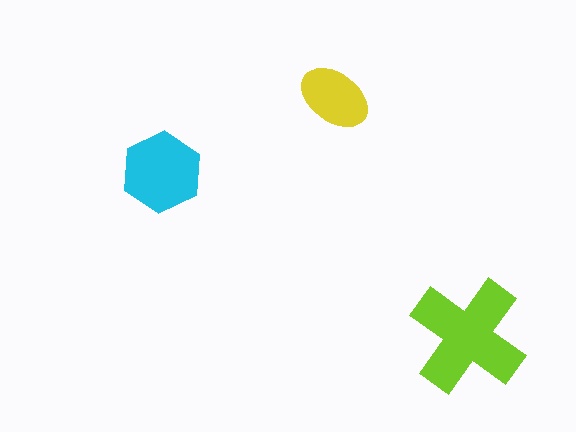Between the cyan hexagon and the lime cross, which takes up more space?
The lime cross.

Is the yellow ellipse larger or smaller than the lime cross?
Smaller.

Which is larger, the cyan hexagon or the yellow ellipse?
The cyan hexagon.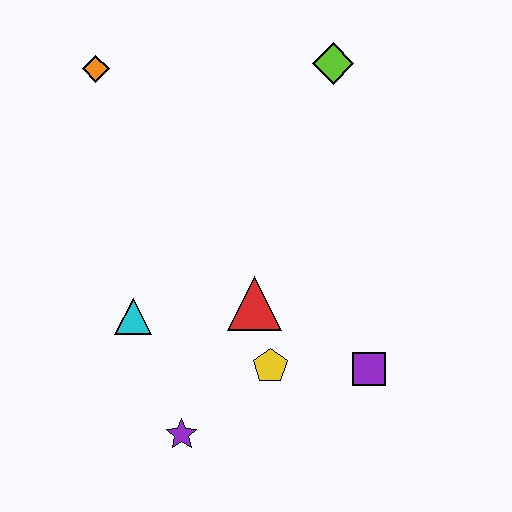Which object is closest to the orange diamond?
The lime diamond is closest to the orange diamond.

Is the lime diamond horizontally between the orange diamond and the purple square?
Yes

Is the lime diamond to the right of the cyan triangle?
Yes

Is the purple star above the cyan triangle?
No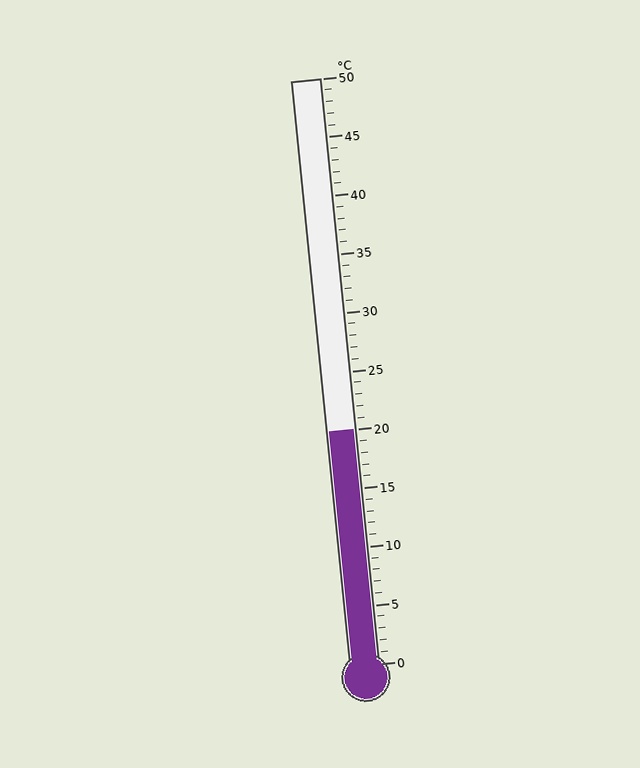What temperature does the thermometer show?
The thermometer shows approximately 20°C.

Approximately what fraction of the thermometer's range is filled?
The thermometer is filled to approximately 40% of its range.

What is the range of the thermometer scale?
The thermometer scale ranges from 0°C to 50°C.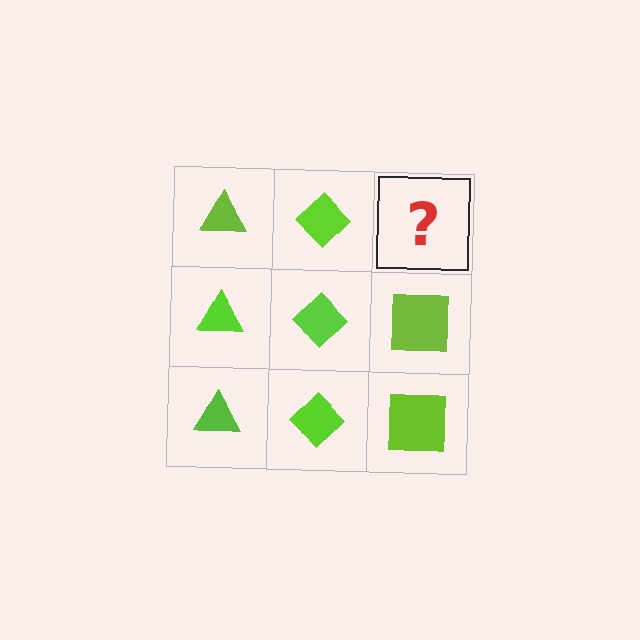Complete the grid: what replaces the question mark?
The question mark should be replaced with a lime square.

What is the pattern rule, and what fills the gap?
The rule is that each column has a consistent shape. The gap should be filled with a lime square.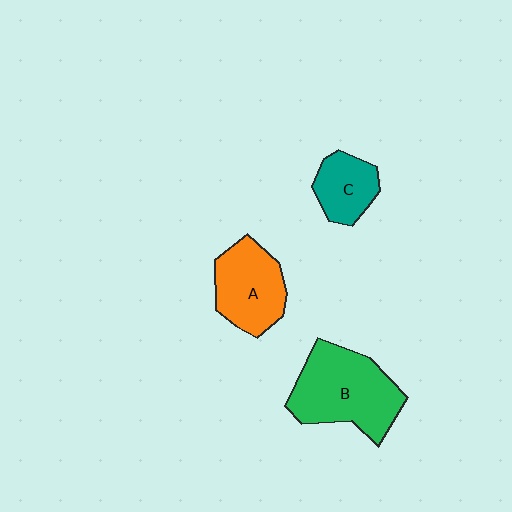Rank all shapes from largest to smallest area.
From largest to smallest: B (green), A (orange), C (teal).